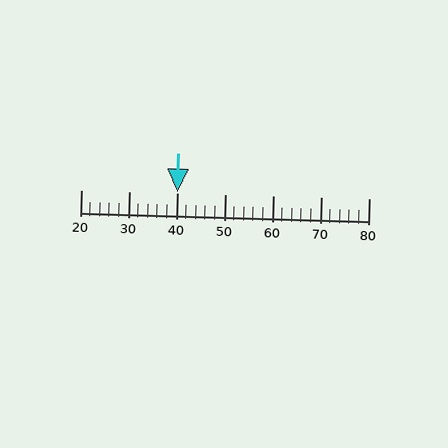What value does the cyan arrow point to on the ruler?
The cyan arrow points to approximately 40.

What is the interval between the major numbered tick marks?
The major tick marks are spaced 10 units apart.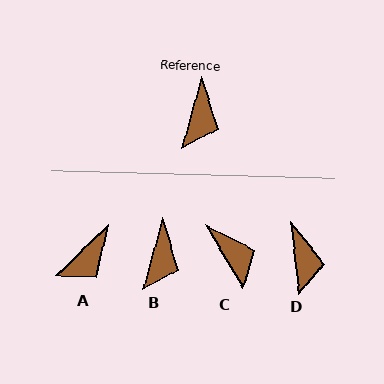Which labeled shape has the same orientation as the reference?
B.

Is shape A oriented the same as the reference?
No, it is off by about 30 degrees.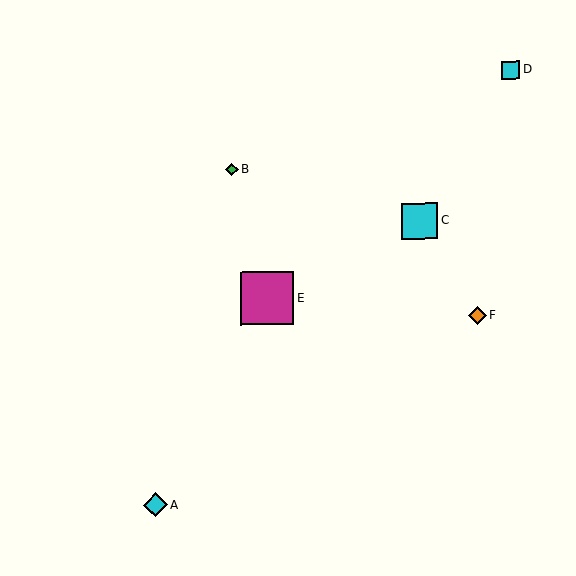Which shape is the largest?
The magenta square (labeled E) is the largest.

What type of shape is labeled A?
Shape A is a cyan diamond.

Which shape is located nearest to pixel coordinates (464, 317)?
The orange diamond (labeled F) at (477, 315) is nearest to that location.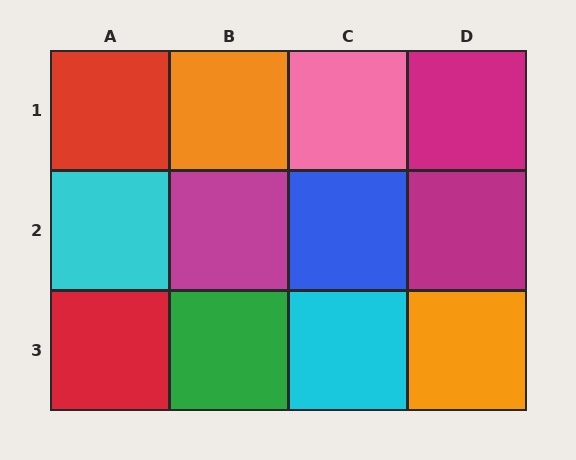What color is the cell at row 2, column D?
Magenta.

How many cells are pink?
1 cell is pink.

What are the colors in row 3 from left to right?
Red, green, cyan, orange.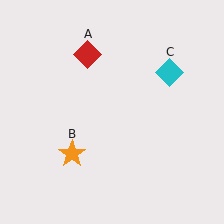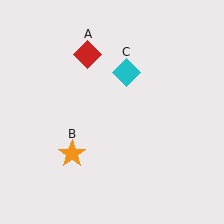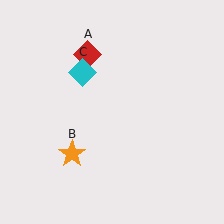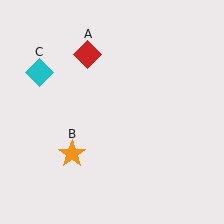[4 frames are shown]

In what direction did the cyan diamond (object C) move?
The cyan diamond (object C) moved left.